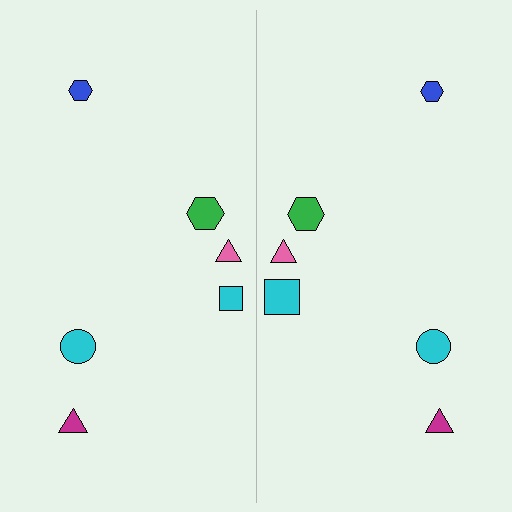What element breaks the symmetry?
The cyan square on the right side has a different size than its mirror counterpart.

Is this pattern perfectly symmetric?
No, the pattern is not perfectly symmetric. The cyan square on the right side has a different size than its mirror counterpart.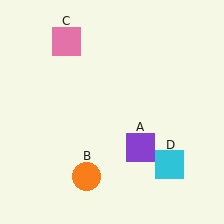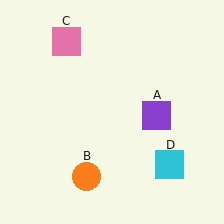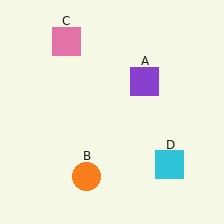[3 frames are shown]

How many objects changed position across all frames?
1 object changed position: purple square (object A).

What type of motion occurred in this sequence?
The purple square (object A) rotated counterclockwise around the center of the scene.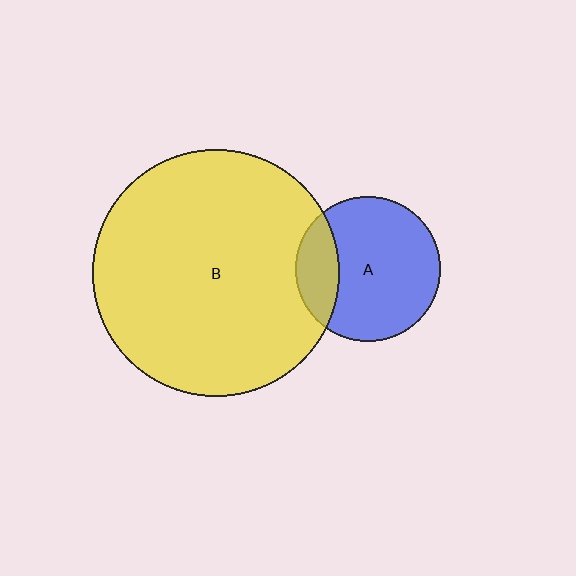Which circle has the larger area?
Circle B (yellow).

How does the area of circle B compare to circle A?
Approximately 2.9 times.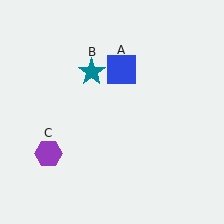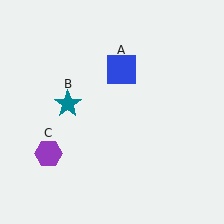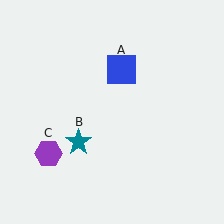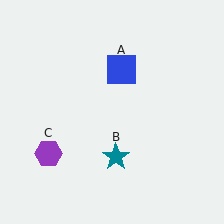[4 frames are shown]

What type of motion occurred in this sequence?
The teal star (object B) rotated counterclockwise around the center of the scene.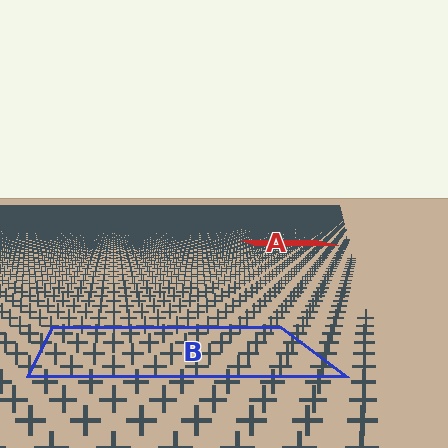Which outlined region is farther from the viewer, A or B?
Region A is farther from the viewer — the texture elements inside it appear smaller and more densely packed.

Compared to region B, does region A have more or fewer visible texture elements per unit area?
Region A has more texture elements per unit area — they are packed more densely because it is farther away.